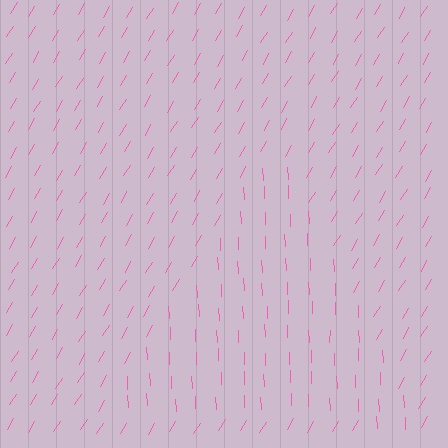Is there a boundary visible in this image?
Yes, there is a texture boundary formed by a change in line orientation.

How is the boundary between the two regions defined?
The boundary is defined purely by a change in line orientation (approximately 32 degrees difference). All lines are the same color and thickness.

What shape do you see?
I see a triangle.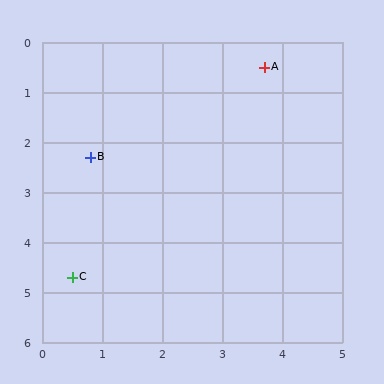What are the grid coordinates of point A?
Point A is at approximately (3.7, 0.5).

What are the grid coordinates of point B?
Point B is at approximately (0.8, 2.3).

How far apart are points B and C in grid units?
Points B and C are about 2.4 grid units apart.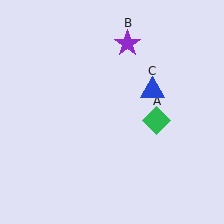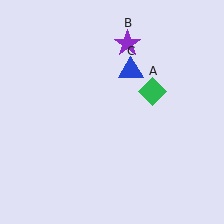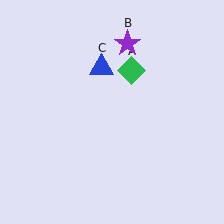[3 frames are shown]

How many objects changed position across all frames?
2 objects changed position: green diamond (object A), blue triangle (object C).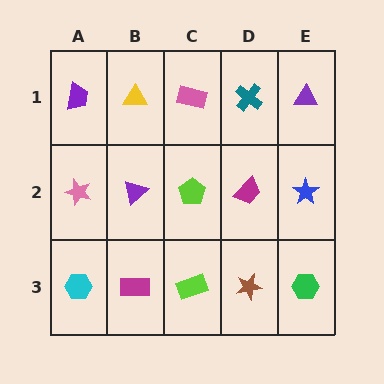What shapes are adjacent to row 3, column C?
A lime pentagon (row 2, column C), a magenta rectangle (row 3, column B), a brown star (row 3, column D).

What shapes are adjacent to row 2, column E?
A purple triangle (row 1, column E), a green hexagon (row 3, column E), a magenta trapezoid (row 2, column D).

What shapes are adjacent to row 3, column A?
A pink star (row 2, column A), a magenta rectangle (row 3, column B).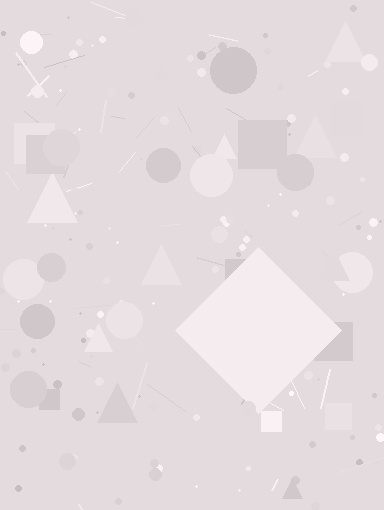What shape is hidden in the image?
A diamond is hidden in the image.